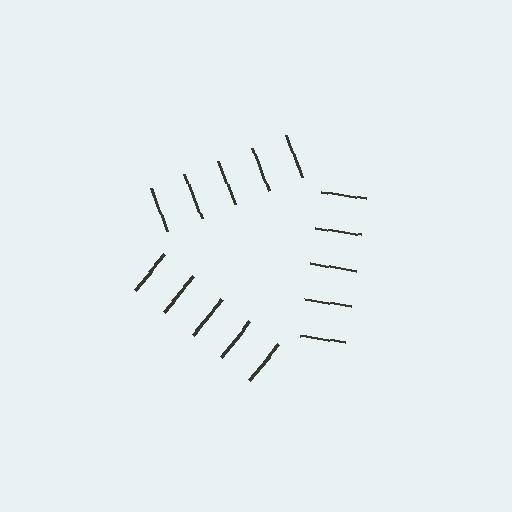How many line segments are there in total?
15 — 5 along each of the 3 edges.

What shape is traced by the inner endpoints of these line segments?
An illusory triangle — the line segments terminate on its edges but no continuous stroke is drawn.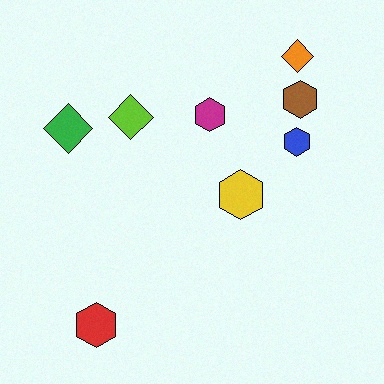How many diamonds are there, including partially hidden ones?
There are 3 diamonds.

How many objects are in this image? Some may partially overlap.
There are 8 objects.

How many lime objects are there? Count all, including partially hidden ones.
There is 1 lime object.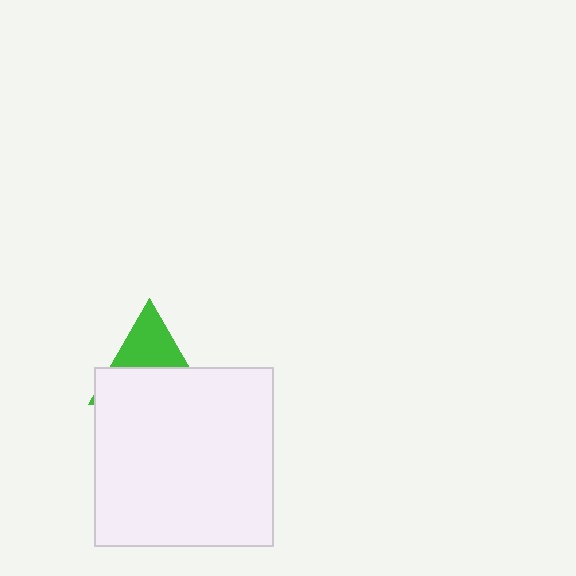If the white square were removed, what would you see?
You would see the complete green triangle.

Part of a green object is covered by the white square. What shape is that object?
It is a triangle.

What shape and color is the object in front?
The object in front is a white square.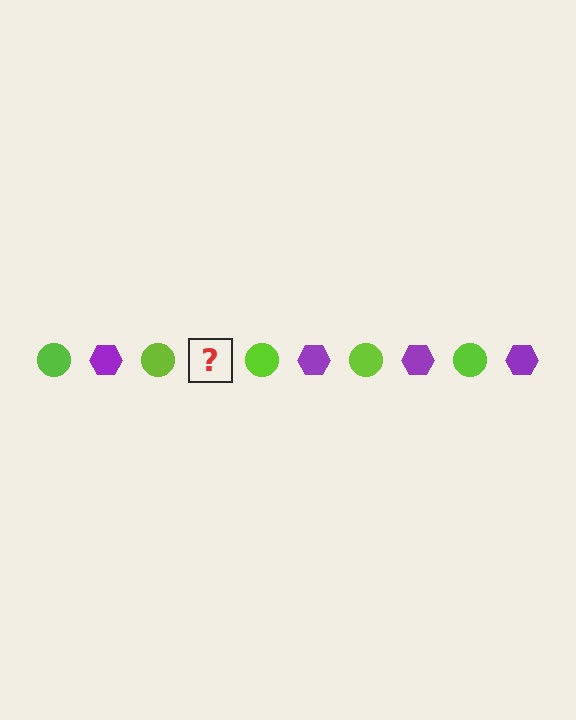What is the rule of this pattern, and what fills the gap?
The rule is that the pattern alternates between lime circle and purple hexagon. The gap should be filled with a purple hexagon.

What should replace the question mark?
The question mark should be replaced with a purple hexagon.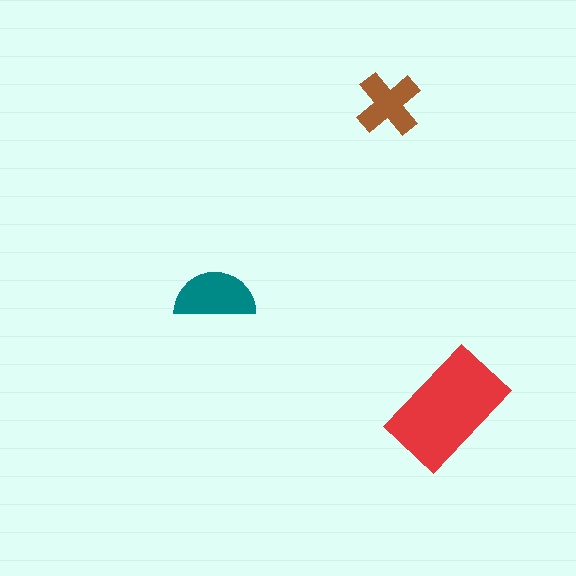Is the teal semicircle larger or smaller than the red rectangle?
Smaller.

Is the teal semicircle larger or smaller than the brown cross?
Larger.